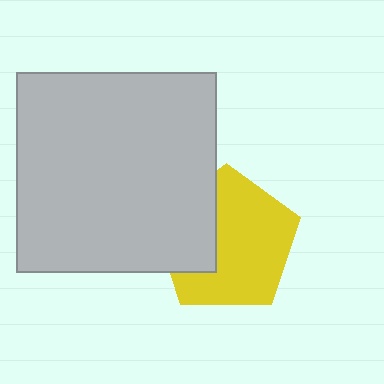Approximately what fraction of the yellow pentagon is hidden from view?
Roughly 32% of the yellow pentagon is hidden behind the light gray square.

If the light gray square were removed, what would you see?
You would see the complete yellow pentagon.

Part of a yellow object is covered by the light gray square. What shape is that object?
It is a pentagon.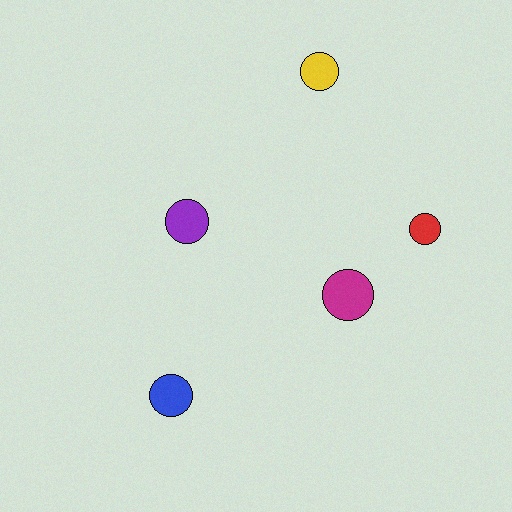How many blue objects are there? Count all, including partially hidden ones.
There is 1 blue object.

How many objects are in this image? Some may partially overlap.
There are 5 objects.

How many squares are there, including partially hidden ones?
There are no squares.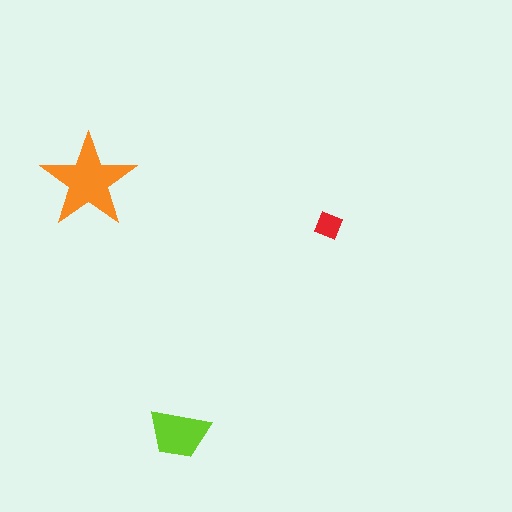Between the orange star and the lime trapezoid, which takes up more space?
The orange star.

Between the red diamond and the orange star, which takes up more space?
The orange star.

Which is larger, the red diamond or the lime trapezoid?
The lime trapezoid.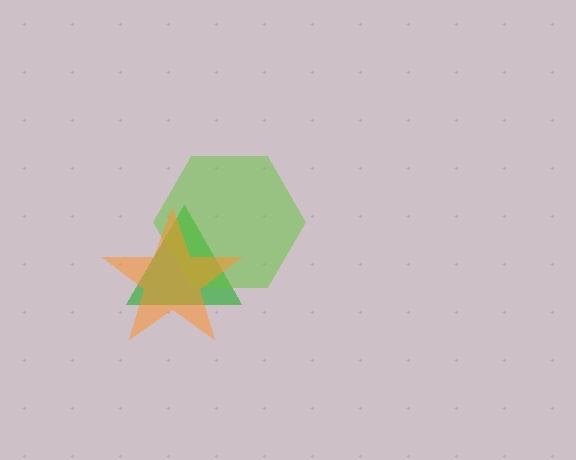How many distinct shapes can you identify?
There are 3 distinct shapes: a green triangle, a lime hexagon, an orange star.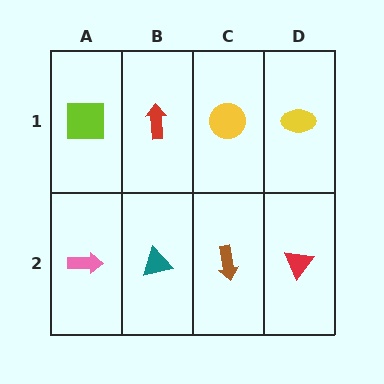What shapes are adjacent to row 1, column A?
A pink arrow (row 2, column A), a red arrow (row 1, column B).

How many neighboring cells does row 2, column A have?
2.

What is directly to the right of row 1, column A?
A red arrow.